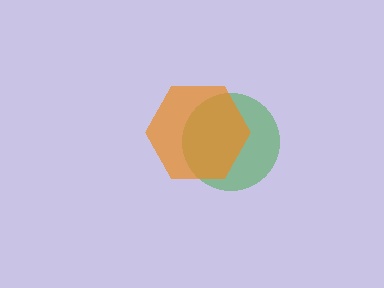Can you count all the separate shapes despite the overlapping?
Yes, there are 2 separate shapes.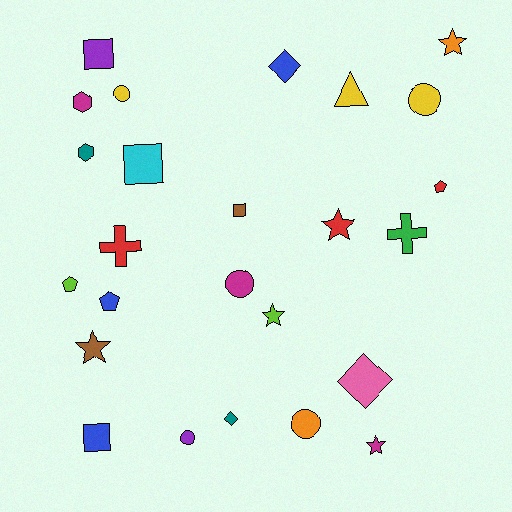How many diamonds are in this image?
There are 3 diamonds.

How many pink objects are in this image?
There is 1 pink object.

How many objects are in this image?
There are 25 objects.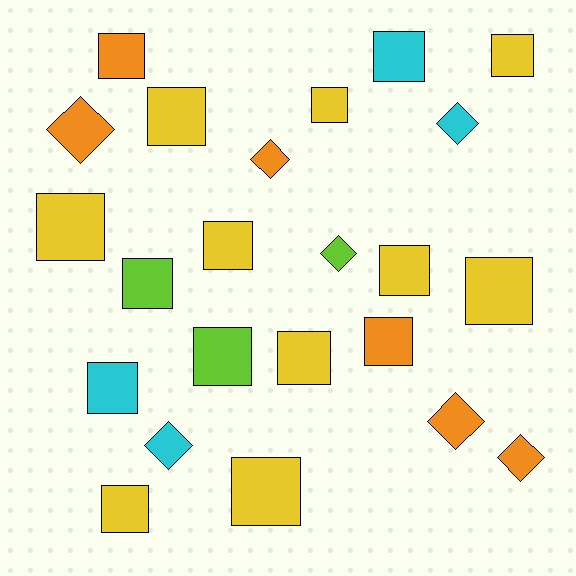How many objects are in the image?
There are 23 objects.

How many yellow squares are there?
There are 10 yellow squares.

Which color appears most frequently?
Yellow, with 10 objects.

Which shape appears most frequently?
Square, with 16 objects.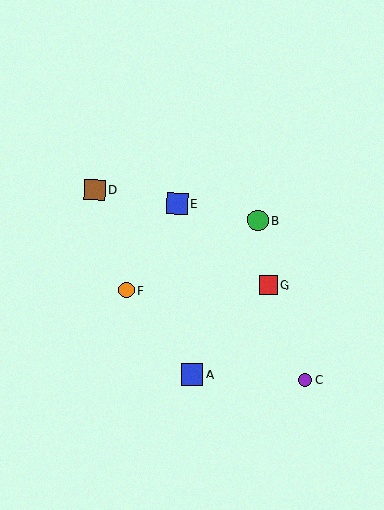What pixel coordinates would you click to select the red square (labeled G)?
Click at (268, 285) to select the red square G.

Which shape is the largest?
The blue square (labeled A) is the largest.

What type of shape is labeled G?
Shape G is a red square.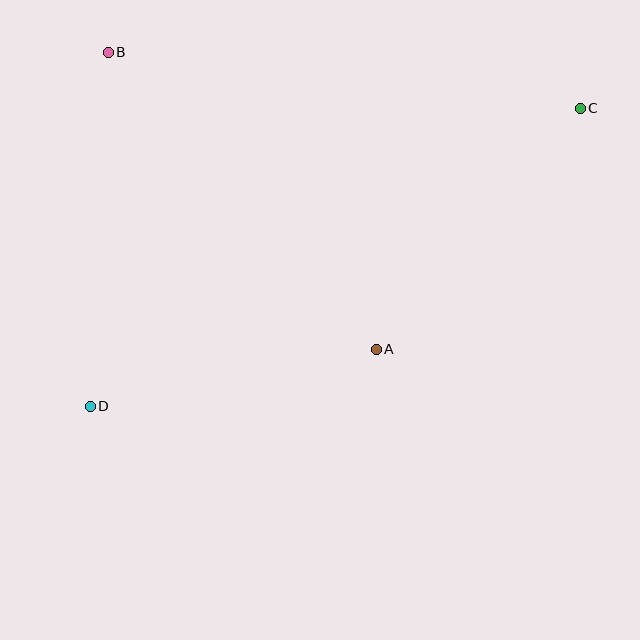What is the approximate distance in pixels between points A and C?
The distance between A and C is approximately 316 pixels.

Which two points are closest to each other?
Points A and D are closest to each other.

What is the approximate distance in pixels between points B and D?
The distance between B and D is approximately 355 pixels.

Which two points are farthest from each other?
Points C and D are farthest from each other.